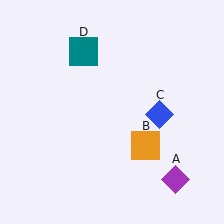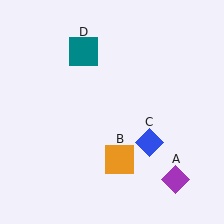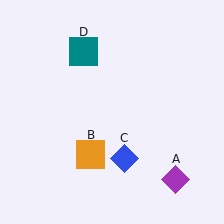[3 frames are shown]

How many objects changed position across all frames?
2 objects changed position: orange square (object B), blue diamond (object C).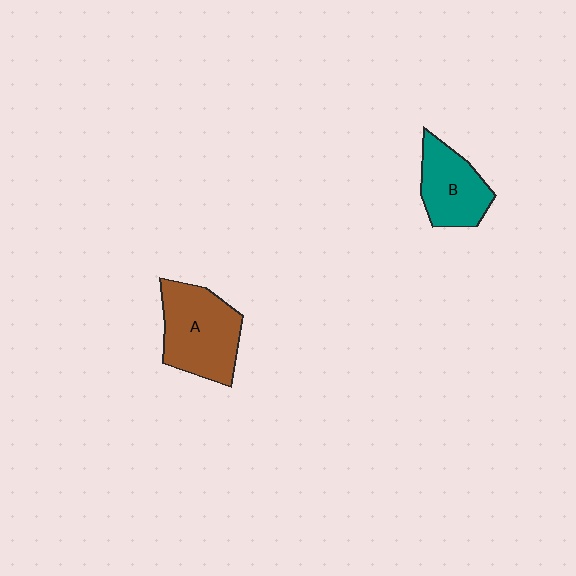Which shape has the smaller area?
Shape B (teal).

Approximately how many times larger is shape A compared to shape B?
Approximately 1.4 times.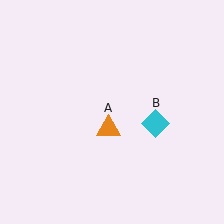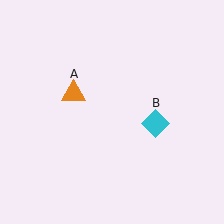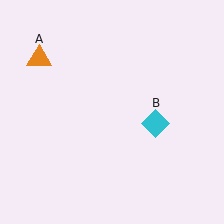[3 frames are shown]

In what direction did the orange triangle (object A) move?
The orange triangle (object A) moved up and to the left.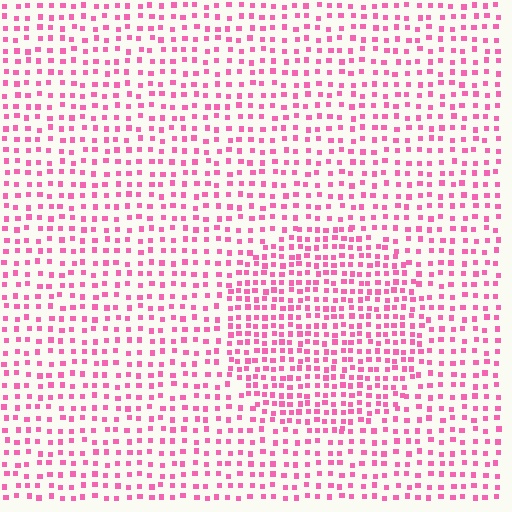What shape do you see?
I see a circle.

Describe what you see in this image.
The image contains small pink elements arranged at two different densities. A circle-shaped region is visible where the elements are more densely packed than the surrounding area.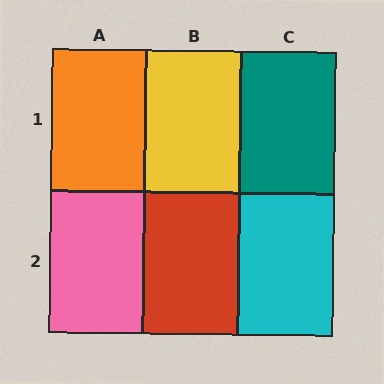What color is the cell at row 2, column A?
Pink.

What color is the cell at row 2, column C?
Cyan.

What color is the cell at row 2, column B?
Red.